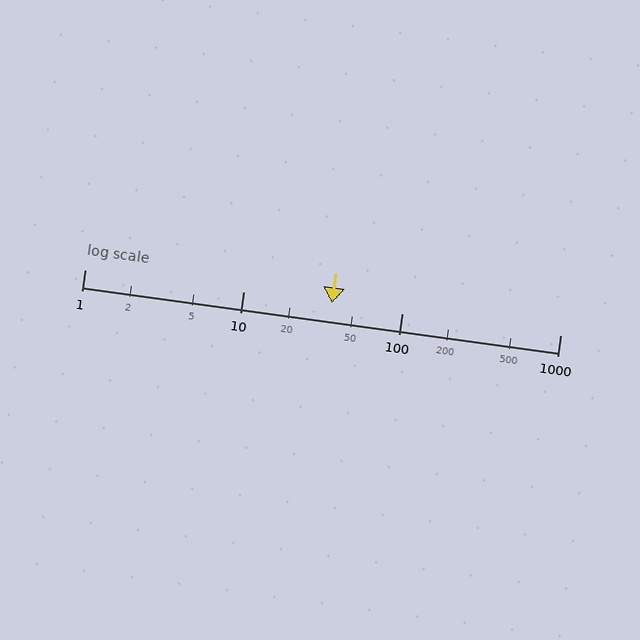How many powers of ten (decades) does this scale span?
The scale spans 3 decades, from 1 to 1000.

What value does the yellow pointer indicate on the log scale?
The pointer indicates approximately 36.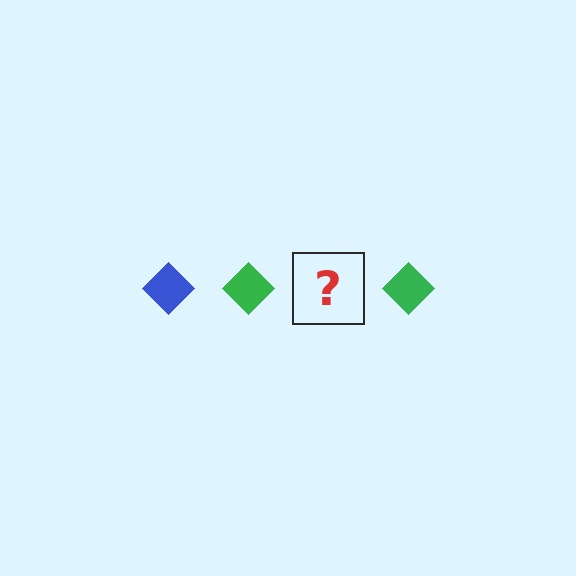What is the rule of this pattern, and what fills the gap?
The rule is that the pattern cycles through blue, green diamonds. The gap should be filled with a blue diamond.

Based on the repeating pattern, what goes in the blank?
The blank should be a blue diamond.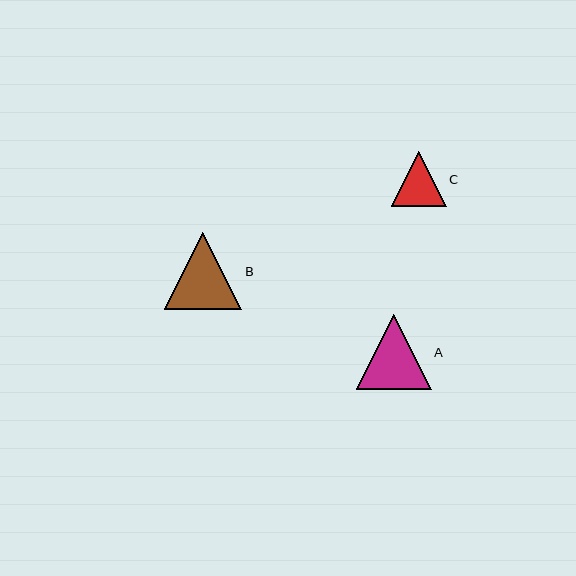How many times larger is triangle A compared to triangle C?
Triangle A is approximately 1.4 times the size of triangle C.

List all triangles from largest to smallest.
From largest to smallest: B, A, C.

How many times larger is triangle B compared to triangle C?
Triangle B is approximately 1.4 times the size of triangle C.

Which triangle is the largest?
Triangle B is the largest with a size of approximately 78 pixels.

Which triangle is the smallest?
Triangle C is the smallest with a size of approximately 55 pixels.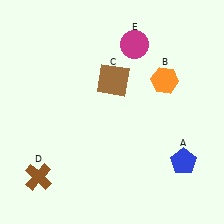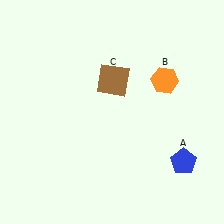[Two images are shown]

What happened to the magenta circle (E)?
The magenta circle (E) was removed in Image 2. It was in the top-right area of Image 1.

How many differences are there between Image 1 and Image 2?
There are 2 differences between the two images.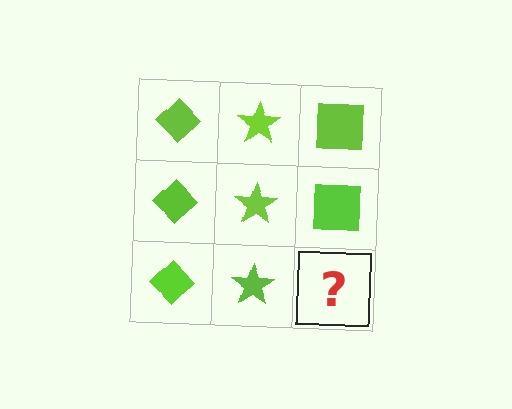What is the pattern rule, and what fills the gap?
The rule is that each column has a consistent shape. The gap should be filled with a lime square.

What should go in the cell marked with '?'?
The missing cell should contain a lime square.